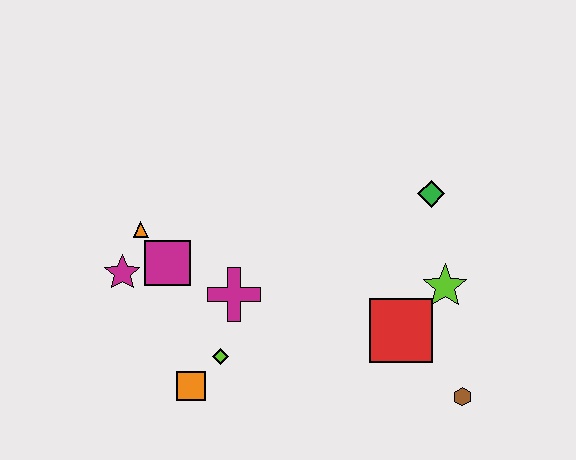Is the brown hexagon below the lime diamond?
Yes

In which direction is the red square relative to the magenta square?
The red square is to the right of the magenta square.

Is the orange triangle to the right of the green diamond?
No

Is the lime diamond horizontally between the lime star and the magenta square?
Yes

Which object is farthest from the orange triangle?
The brown hexagon is farthest from the orange triangle.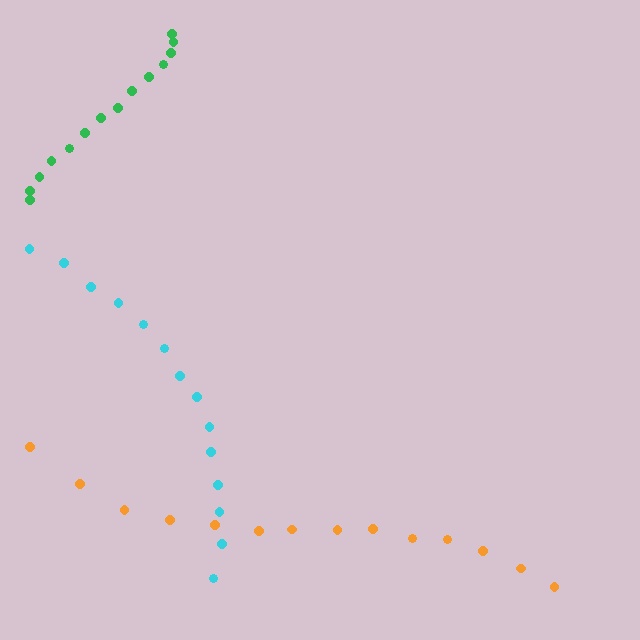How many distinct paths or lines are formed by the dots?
There are 3 distinct paths.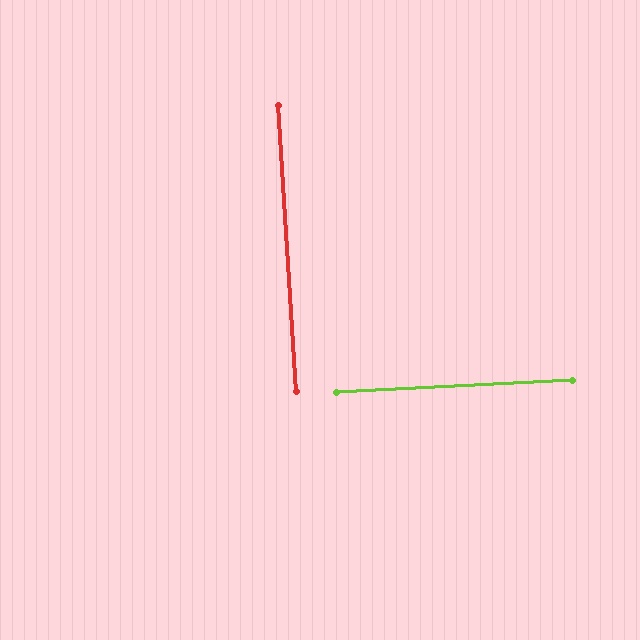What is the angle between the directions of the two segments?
Approximately 89 degrees.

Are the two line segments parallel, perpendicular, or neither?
Perpendicular — they meet at approximately 89°.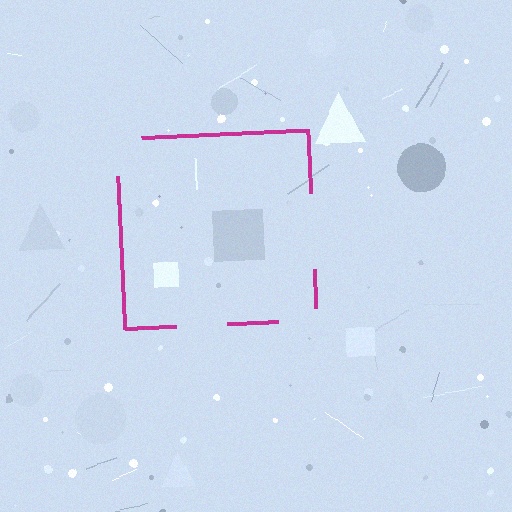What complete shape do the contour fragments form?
The contour fragments form a square.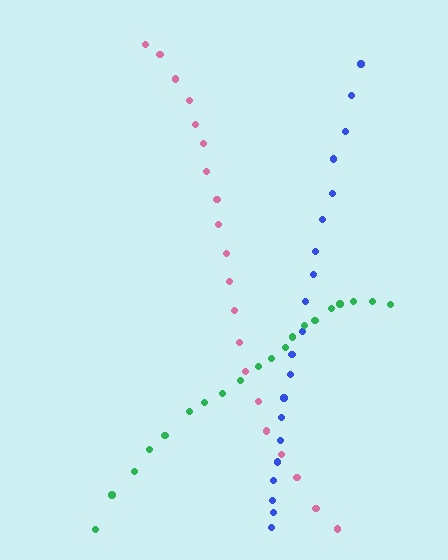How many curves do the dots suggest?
There are 3 distinct paths.